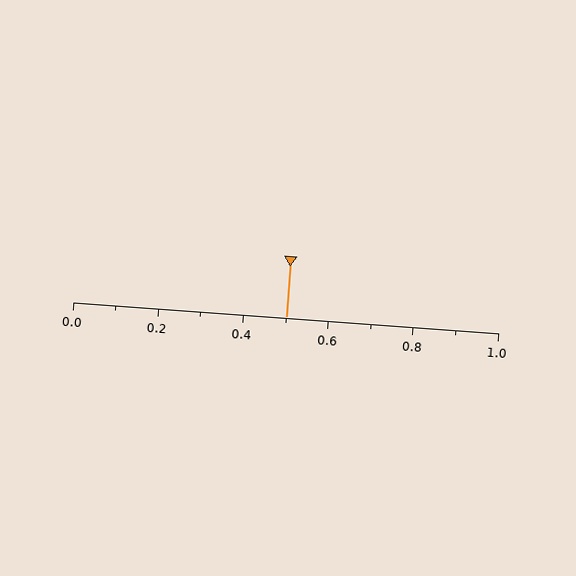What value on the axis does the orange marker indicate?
The marker indicates approximately 0.5.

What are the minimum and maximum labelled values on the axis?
The axis runs from 0.0 to 1.0.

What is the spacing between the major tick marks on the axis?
The major ticks are spaced 0.2 apart.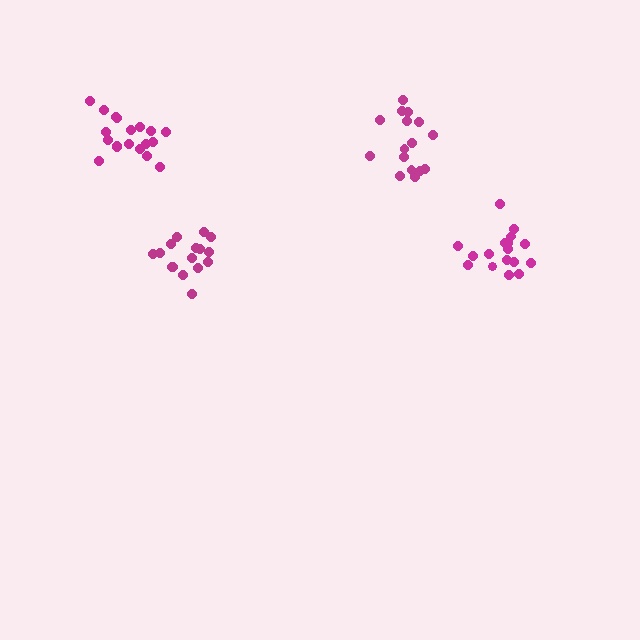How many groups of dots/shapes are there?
There are 4 groups.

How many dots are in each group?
Group 1: 16 dots, Group 2: 16 dots, Group 3: 17 dots, Group 4: 19 dots (68 total).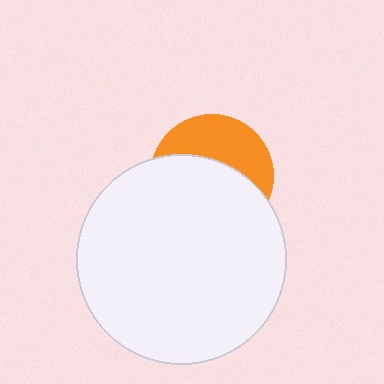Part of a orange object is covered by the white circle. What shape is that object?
It is a circle.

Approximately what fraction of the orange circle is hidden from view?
Roughly 60% of the orange circle is hidden behind the white circle.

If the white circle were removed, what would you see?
You would see the complete orange circle.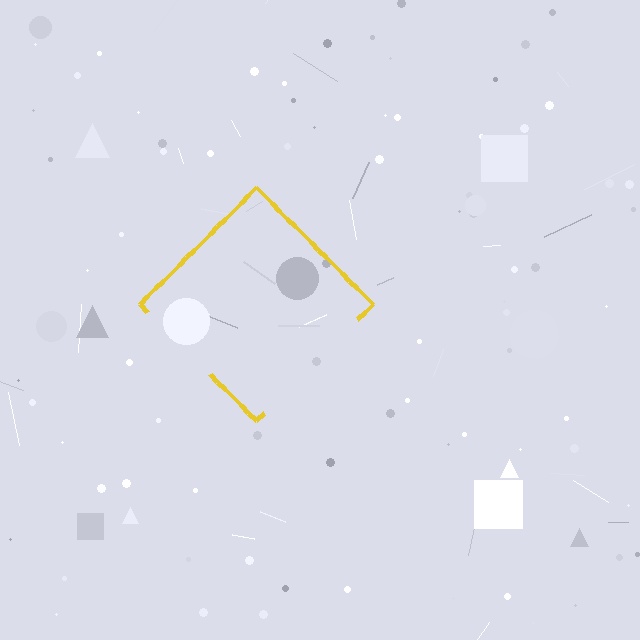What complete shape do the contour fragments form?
The contour fragments form a diamond.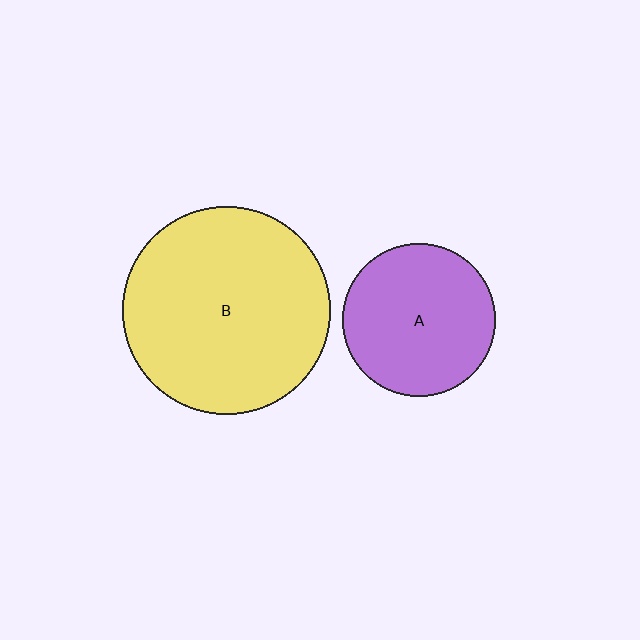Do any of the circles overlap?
No, none of the circles overlap.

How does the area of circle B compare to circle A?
Approximately 1.8 times.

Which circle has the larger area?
Circle B (yellow).